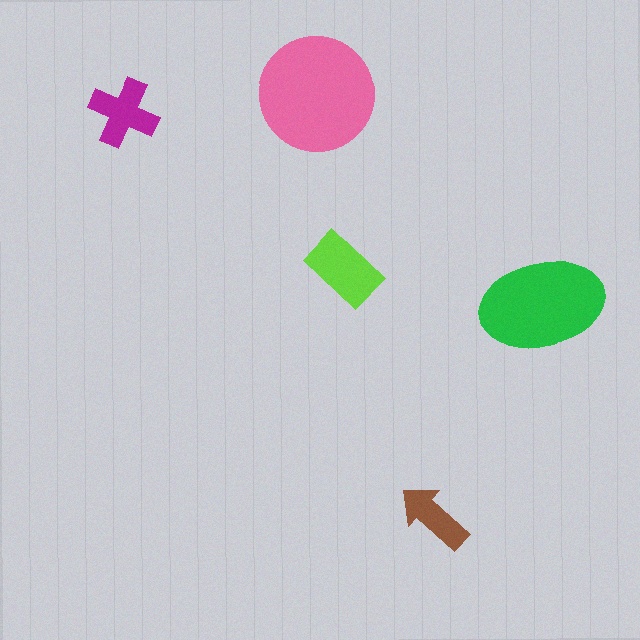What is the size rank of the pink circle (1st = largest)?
1st.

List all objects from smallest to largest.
The brown arrow, the magenta cross, the lime rectangle, the green ellipse, the pink circle.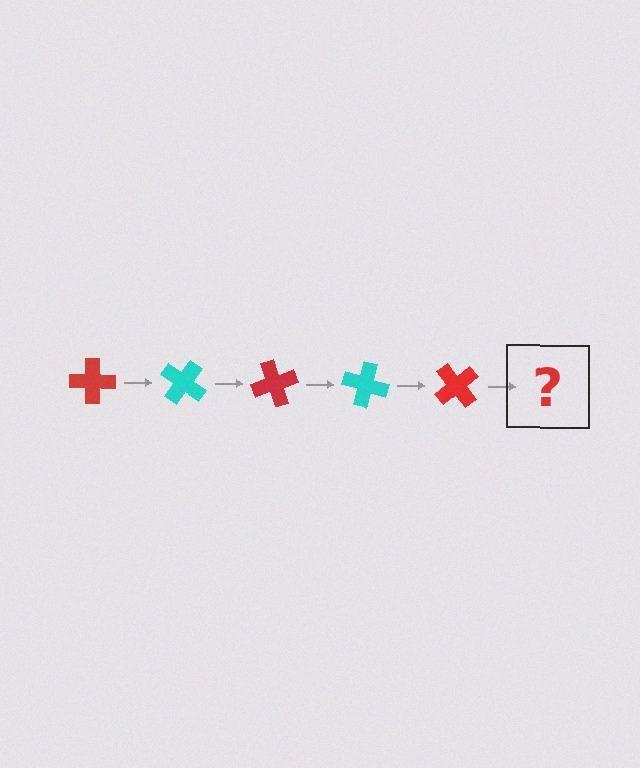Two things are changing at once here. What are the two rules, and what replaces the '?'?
The two rules are that it rotates 35 degrees each step and the color cycles through red and cyan. The '?' should be a cyan cross, rotated 175 degrees from the start.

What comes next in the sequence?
The next element should be a cyan cross, rotated 175 degrees from the start.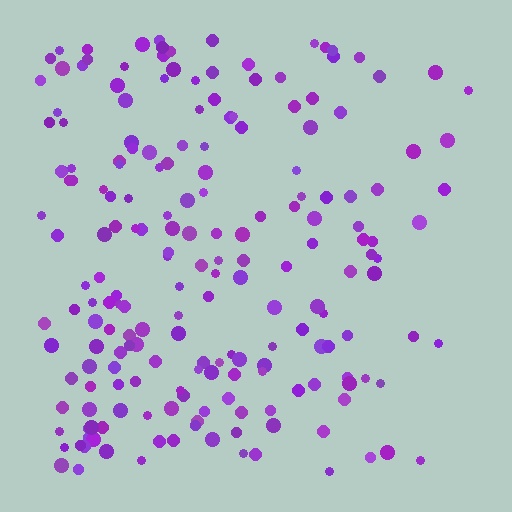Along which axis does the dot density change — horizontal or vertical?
Horizontal.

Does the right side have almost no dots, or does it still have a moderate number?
Still a moderate number, just noticeably fewer than the left.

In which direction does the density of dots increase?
From right to left, with the left side densest.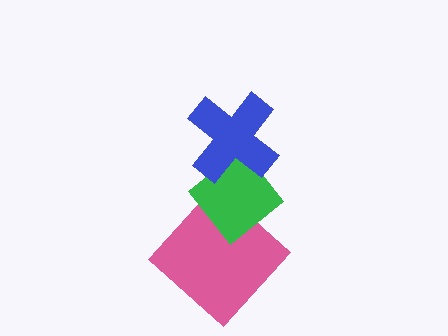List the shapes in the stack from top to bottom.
From top to bottom: the blue cross, the green diamond, the pink diamond.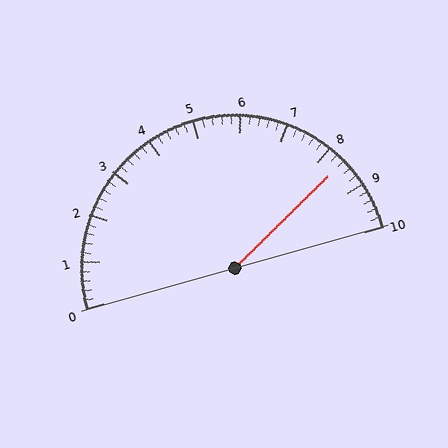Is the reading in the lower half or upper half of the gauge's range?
The reading is in the upper half of the range (0 to 10).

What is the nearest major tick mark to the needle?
The nearest major tick mark is 8.